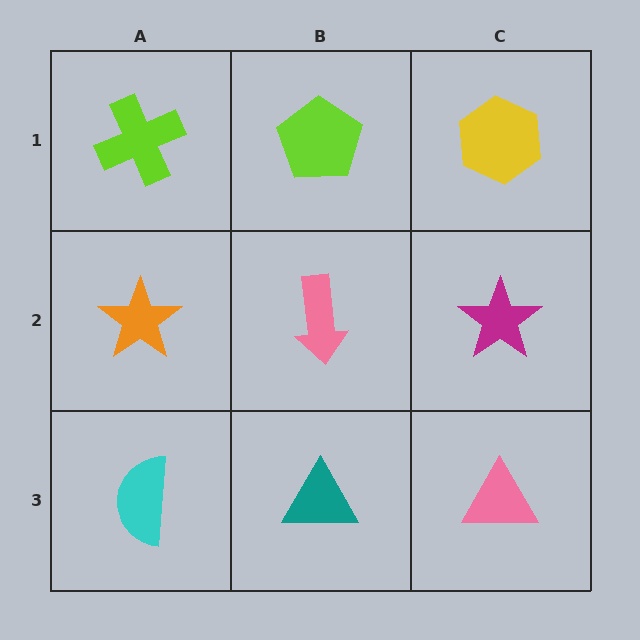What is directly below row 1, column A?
An orange star.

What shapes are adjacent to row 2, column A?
A lime cross (row 1, column A), a cyan semicircle (row 3, column A), a pink arrow (row 2, column B).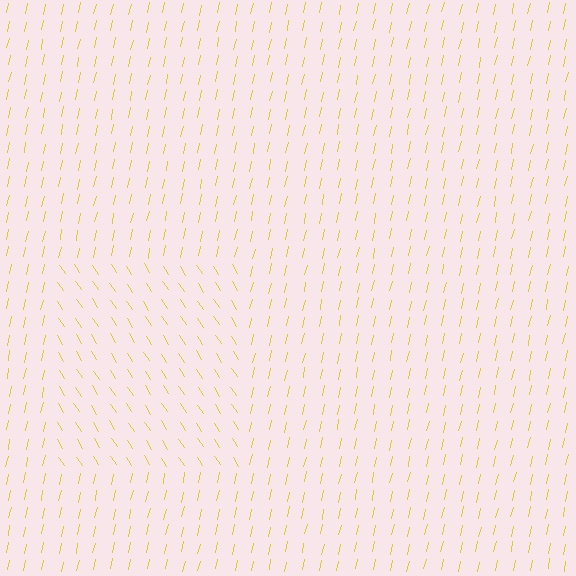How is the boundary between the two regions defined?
The boundary is defined purely by a change in line orientation (approximately 45 degrees difference). All lines are the same color and thickness.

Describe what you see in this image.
The image is filled with small yellow line segments. A rectangle region in the image has lines oriented differently from the surrounding lines, creating a visible texture boundary.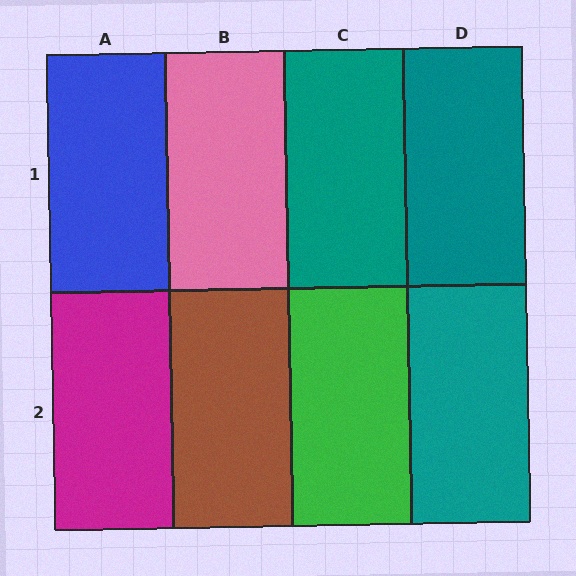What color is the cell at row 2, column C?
Green.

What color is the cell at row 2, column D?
Teal.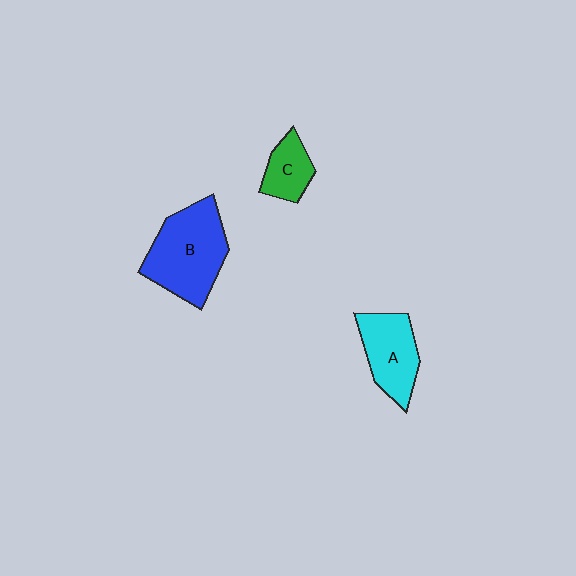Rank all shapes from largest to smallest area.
From largest to smallest: B (blue), A (cyan), C (green).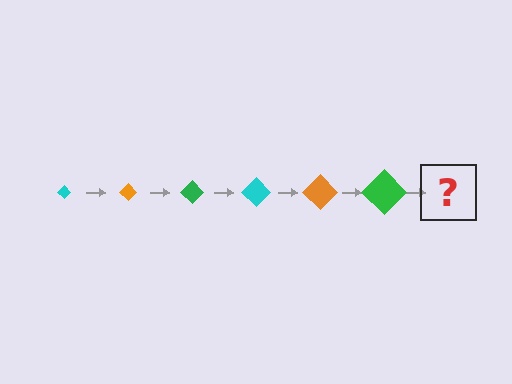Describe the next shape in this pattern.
It should be a cyan diamond, larger than the previous one.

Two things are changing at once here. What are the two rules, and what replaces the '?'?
The two rules are that the diamond grows larger each step and the color cycles through cyan, orange, and green. The '?' should be a cyan diamond, larger than the previous one.